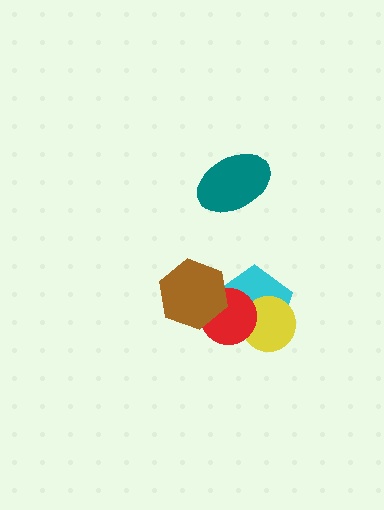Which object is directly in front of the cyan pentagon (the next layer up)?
The yellow circle is directly in front of the cyan pentagon.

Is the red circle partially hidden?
Yes, it is partially covered by another shape.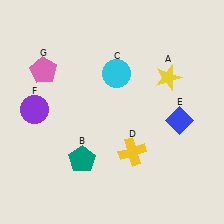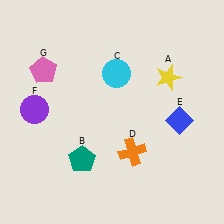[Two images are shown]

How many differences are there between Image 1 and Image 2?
There is 1 difference between the two images.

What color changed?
The cross (D) changed from yellow in Image 1 to orange in Image 2.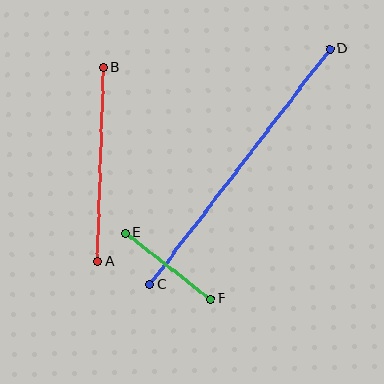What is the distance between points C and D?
The distance is approximately 296 pixels.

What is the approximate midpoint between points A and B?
The midpoint is at approximately (100, 165) pixels.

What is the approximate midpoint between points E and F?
The midpoint is at approximately (168, 266) pixels.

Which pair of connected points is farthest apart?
Points C and D are farthest apart.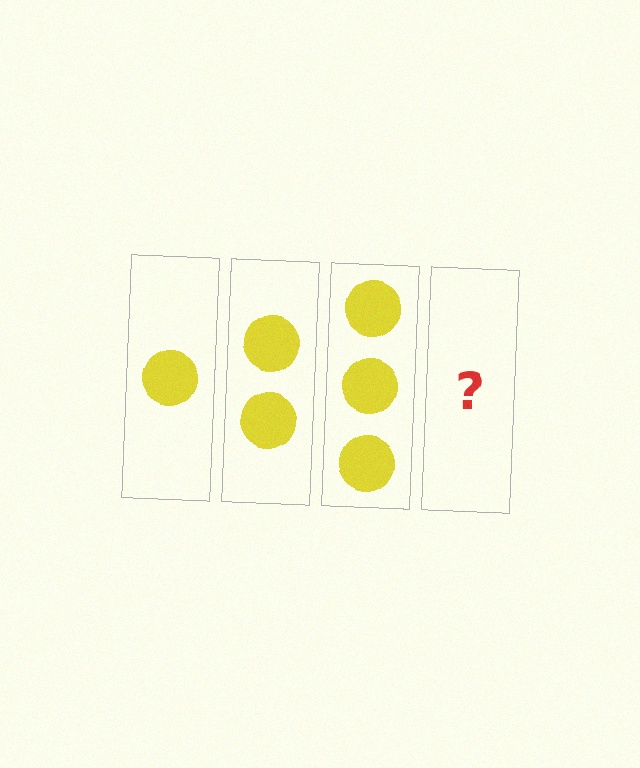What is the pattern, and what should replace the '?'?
The pattern is that each step adds one more circle. The '?' should be 4 circles.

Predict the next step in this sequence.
The next step is 4 circles.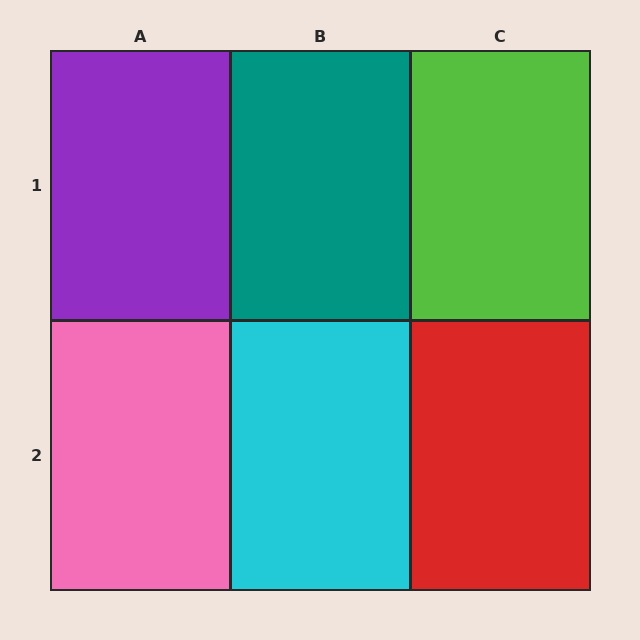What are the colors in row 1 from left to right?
Purple, teal, lime.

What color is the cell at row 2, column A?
Pink.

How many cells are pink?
1 cell is pink.